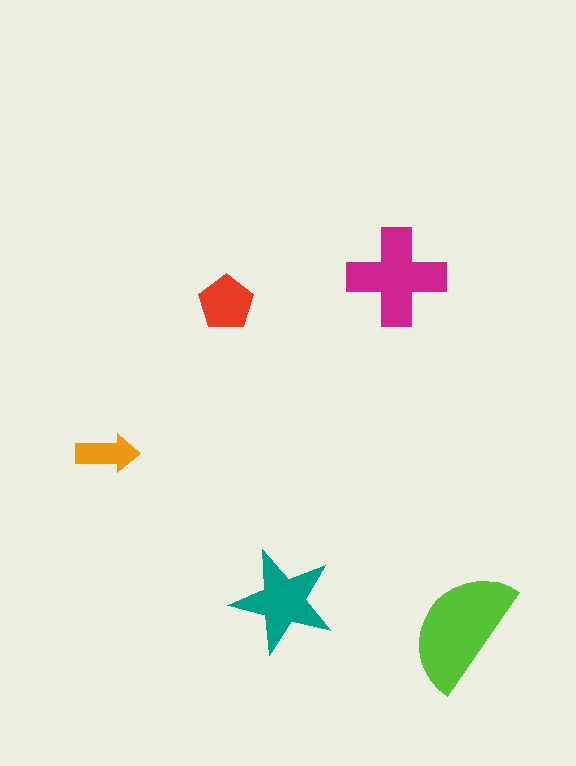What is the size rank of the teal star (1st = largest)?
3rd.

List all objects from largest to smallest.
The lime semicircle, the magenta cross, the teal star, the red pentagon, the orange arrow.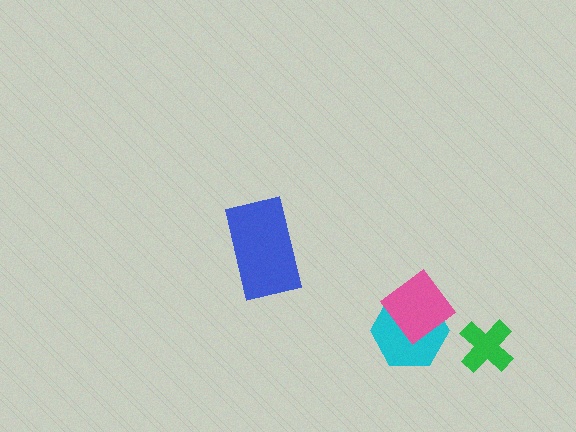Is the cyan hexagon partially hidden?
Yes, it is partially covered by another shape.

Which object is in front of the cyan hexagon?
The pink diamond is in front of the cyan hexagon.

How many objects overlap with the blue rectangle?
0 objects overlap with the blue rectangle.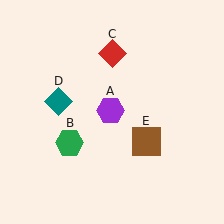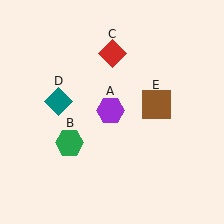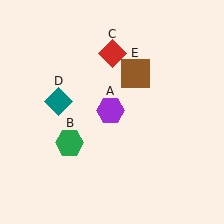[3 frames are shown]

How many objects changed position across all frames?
1 object changed position: brown square (object E).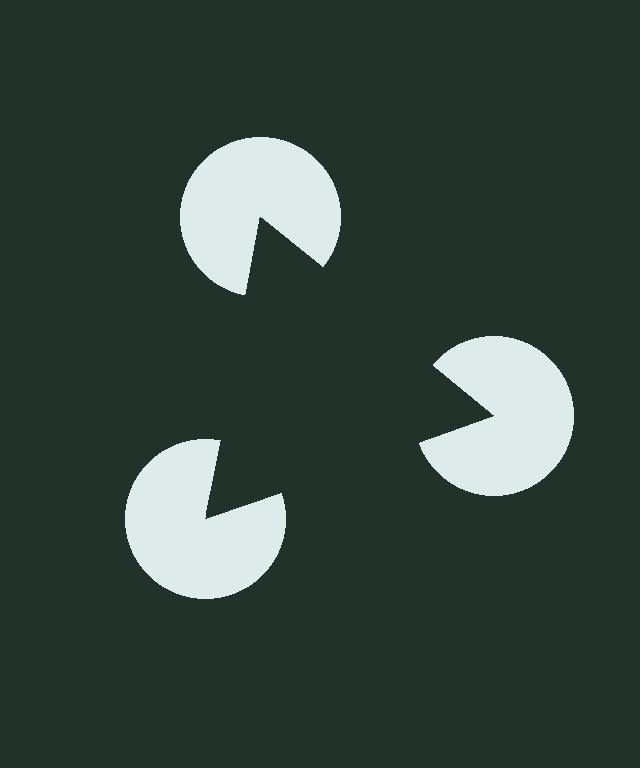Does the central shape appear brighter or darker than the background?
It typically appears slightly darker than the background, even though no actual brightness change is drawn.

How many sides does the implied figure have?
3 sides.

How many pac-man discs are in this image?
There are 3 — one at each vertex of the illusory triangle.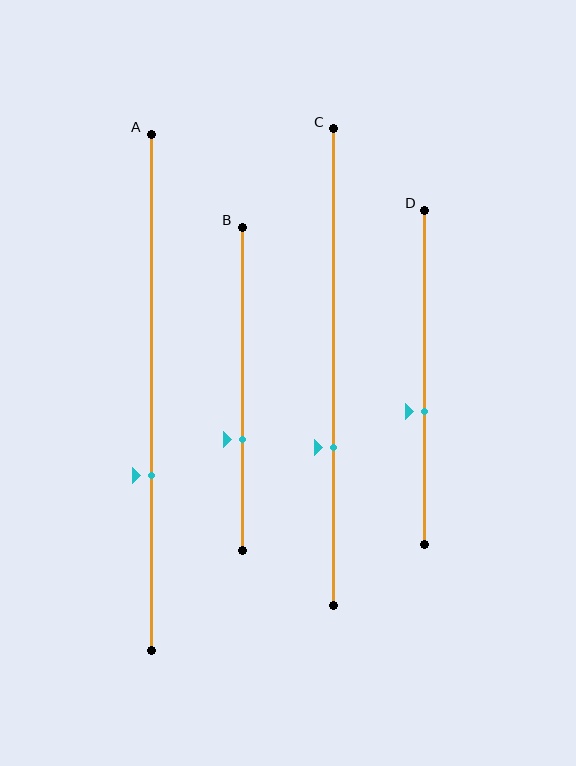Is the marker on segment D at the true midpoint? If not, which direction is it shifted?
No, the marker on segment D is shifted downward by about 10% of the segment length.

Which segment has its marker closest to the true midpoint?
Segment D has its marker closest to the true midpoint.